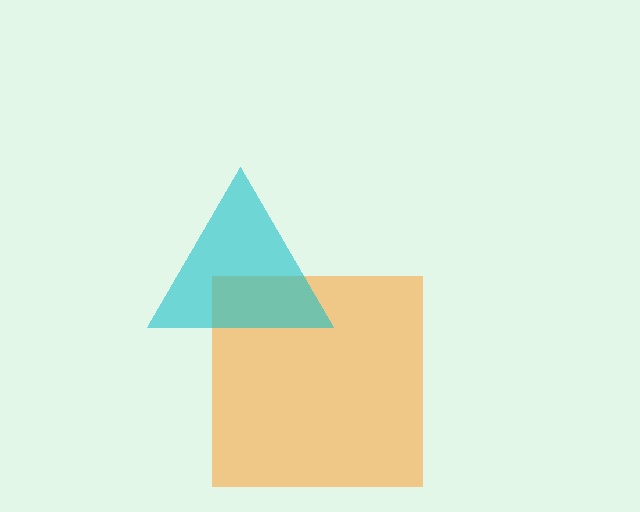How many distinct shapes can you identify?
There are 2 distinct shapes: an orange square, a cyan triangle.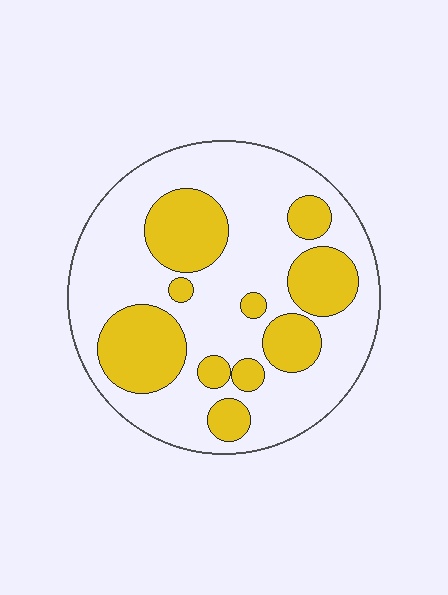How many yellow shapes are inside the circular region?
10.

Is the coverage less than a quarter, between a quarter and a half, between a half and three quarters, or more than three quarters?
Between a quarter and a half.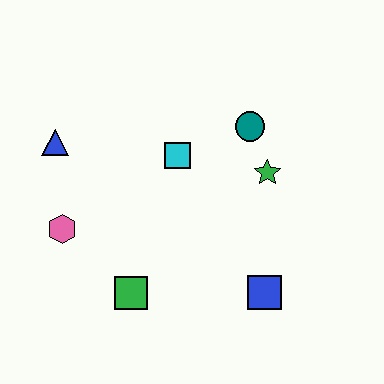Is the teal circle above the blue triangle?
Yes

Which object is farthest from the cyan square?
The blue square is farthest from the cyan square.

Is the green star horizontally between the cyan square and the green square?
No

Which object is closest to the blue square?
The green star is closest to the blue square.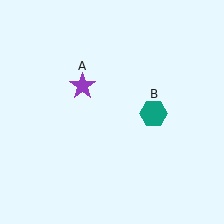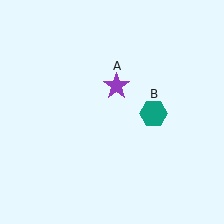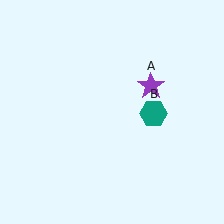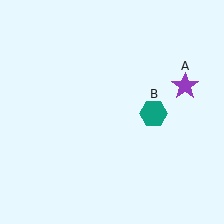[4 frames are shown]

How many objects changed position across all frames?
1 object changed position: purple star (object A).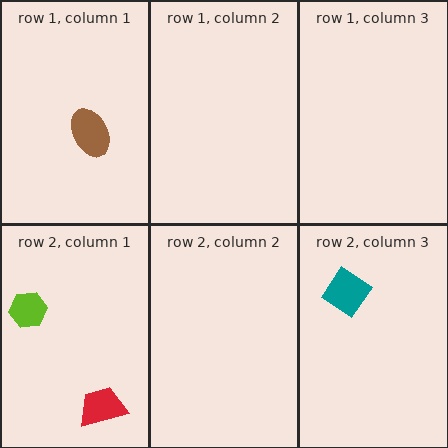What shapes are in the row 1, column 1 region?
The brown ellipse.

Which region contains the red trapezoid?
The row 2, column 1 region.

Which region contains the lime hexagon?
The row 2, column 1 region.